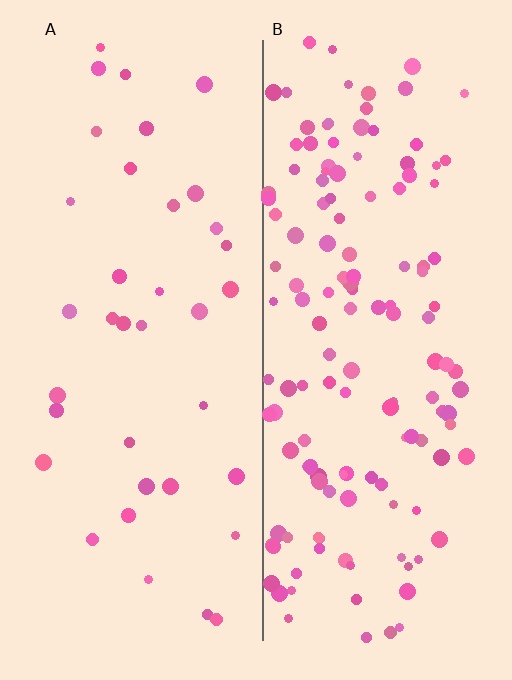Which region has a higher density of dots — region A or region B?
B (the right).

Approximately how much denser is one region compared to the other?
Approximately 3.8× — region B over region A.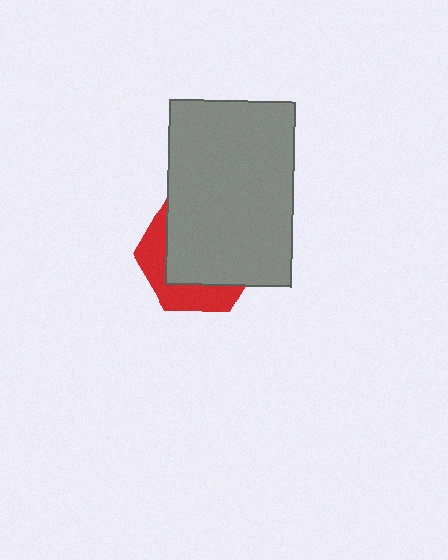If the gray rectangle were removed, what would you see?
You would see the complete red hexagon.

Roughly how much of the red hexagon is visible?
A small part of it is visible (roughly 34%).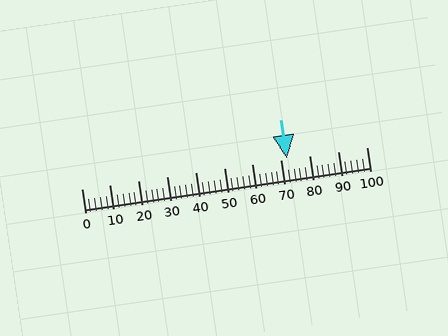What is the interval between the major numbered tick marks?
The major tick marks are spaced 10 units apart.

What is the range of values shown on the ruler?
The ruler shows values from 0 to 100.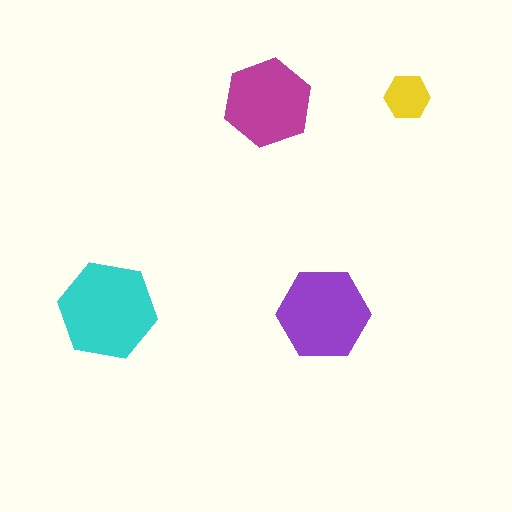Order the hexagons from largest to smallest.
the cyan one, the purple one, the magenta one, the yellow one.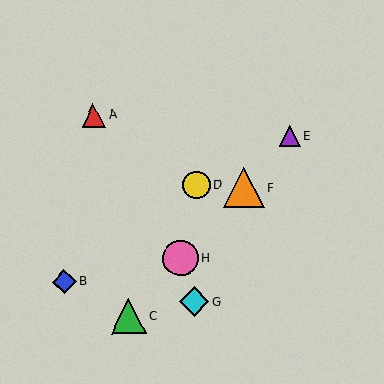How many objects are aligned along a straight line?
4 objects (C, E, F, H) are aligned along a straight line.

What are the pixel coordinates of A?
Object A is at (93, 115).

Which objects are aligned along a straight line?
Objects C, E, F, H are aligned along a straight line.